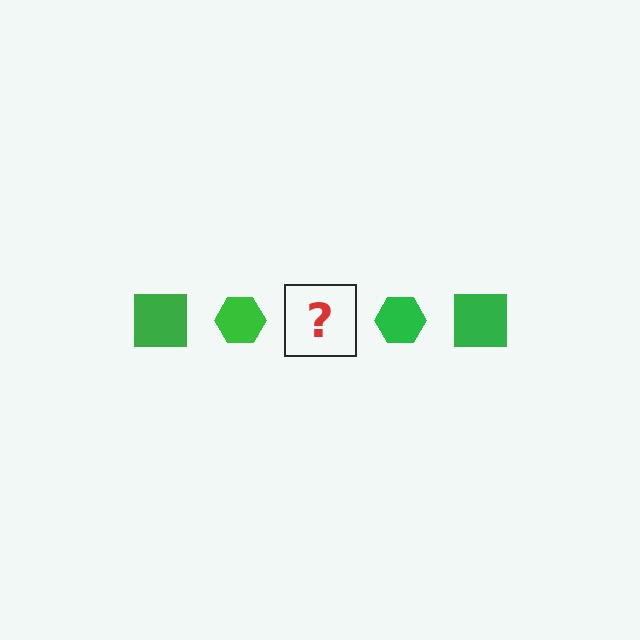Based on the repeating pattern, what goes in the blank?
The blank should be a green square.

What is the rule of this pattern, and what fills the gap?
The rule is that the pattern cycles through square, hexagon shapes in green. The gap should be filled with a green square.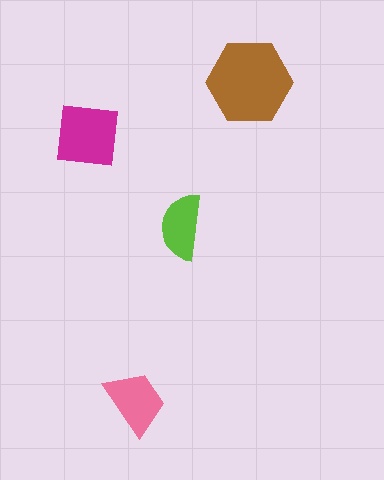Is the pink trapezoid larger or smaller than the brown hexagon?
Smaller.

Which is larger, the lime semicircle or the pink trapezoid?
The pink trapezoid.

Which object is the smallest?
The lime semicircle.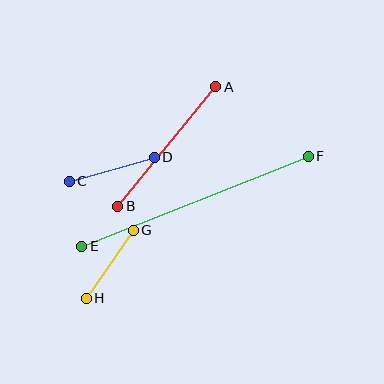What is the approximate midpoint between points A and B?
The midpoint is at approximately (167, 147) pixels.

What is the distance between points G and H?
The distance is approximately 82 pixels.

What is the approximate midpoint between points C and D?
The midpoint is at approximately (112, 169) pixels.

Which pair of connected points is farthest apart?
Points E and F are farthest apart.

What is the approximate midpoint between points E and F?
The midpoint is at approximately (195, 201) pixels.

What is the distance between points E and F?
The distance is approximately 244 pixels.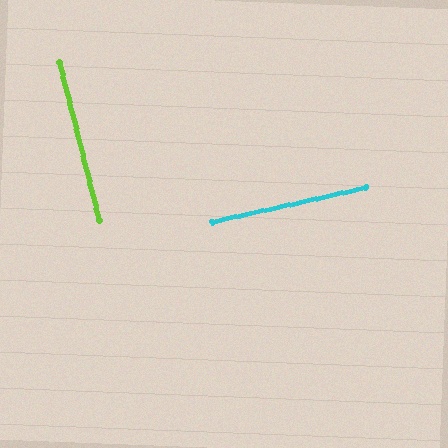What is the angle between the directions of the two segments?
Approximately 88 degrees.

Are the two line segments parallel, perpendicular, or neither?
Perpendicular — they meet at approximately 88°.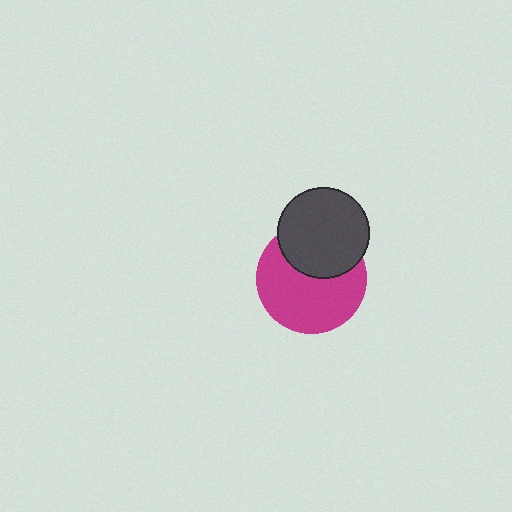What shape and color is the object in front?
The object in front is a dark gray circle.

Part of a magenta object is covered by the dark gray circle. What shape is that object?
It is a circle.